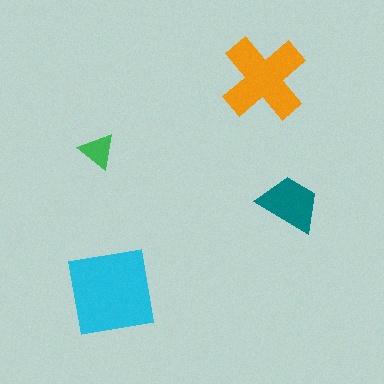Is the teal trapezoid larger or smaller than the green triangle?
Larger.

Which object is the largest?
The cyan square.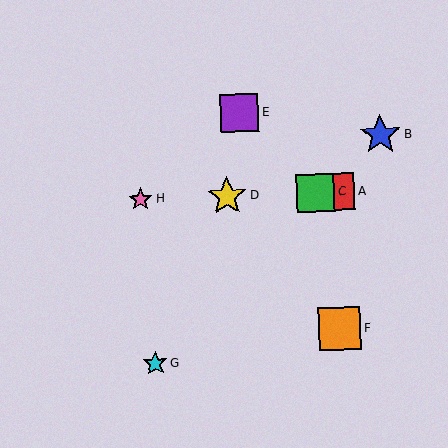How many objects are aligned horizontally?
4 objects (A, C, D, H) are aligned horizontally.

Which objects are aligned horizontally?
Objects A, C, D, H are aligned horizontally.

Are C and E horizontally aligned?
No, C is at y≈193 and E is at y≈113.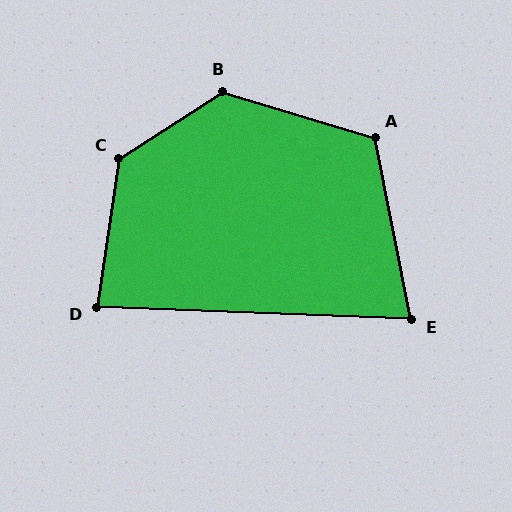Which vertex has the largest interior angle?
C, at approximately 132 degrees.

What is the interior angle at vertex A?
Approximately 118 degrees (obtuse).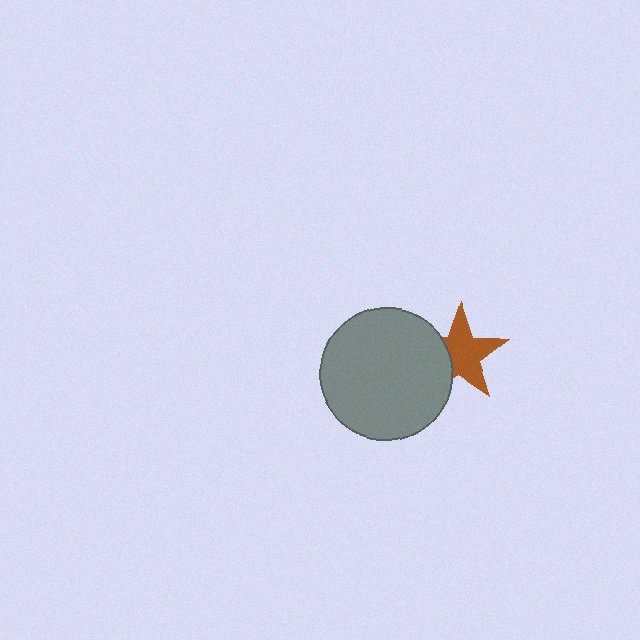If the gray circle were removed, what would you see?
You would see the complete brown star.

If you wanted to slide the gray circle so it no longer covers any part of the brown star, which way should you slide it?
Slide it left — that is the most direct way to separate the two shapes.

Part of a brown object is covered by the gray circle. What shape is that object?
It is a star.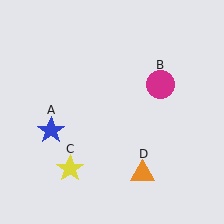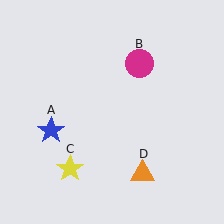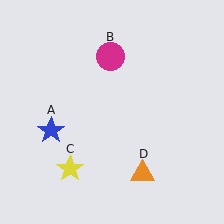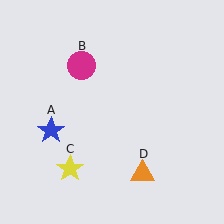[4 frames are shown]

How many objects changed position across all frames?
1 object changed position: magenta circle (object B).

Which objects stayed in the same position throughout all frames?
Blue star (object A) and yellow star (object C) and orange triangle (object D) remained stationary.